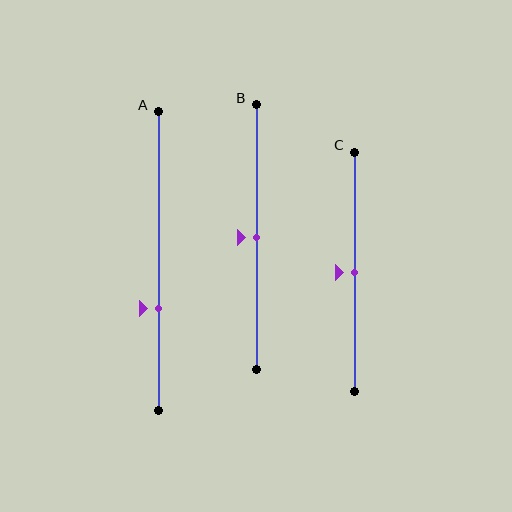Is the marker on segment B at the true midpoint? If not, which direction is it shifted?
Yes, the marker on segment B is at the true midpoint.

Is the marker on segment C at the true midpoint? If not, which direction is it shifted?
Yes, the marker on segment C is at the true midpoint.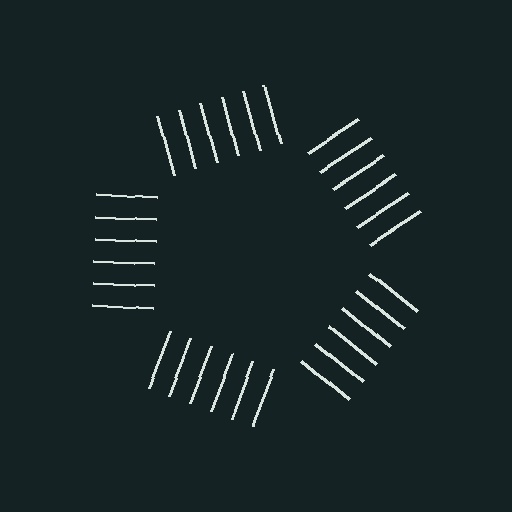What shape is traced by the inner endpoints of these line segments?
An illusory pentagon — the line segments terminate on its edges but no continuous stroke is drawn.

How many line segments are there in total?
30 — 6 along each of the 5 edges.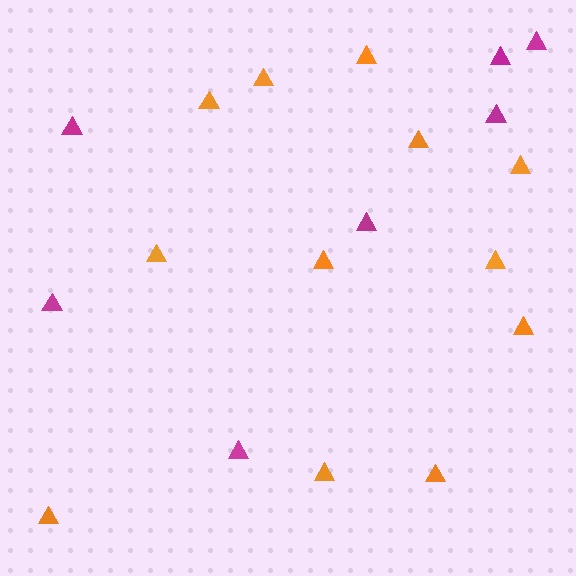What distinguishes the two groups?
There are 2 groups: one group of magenta triangles (7) and one group of orange triangles (12).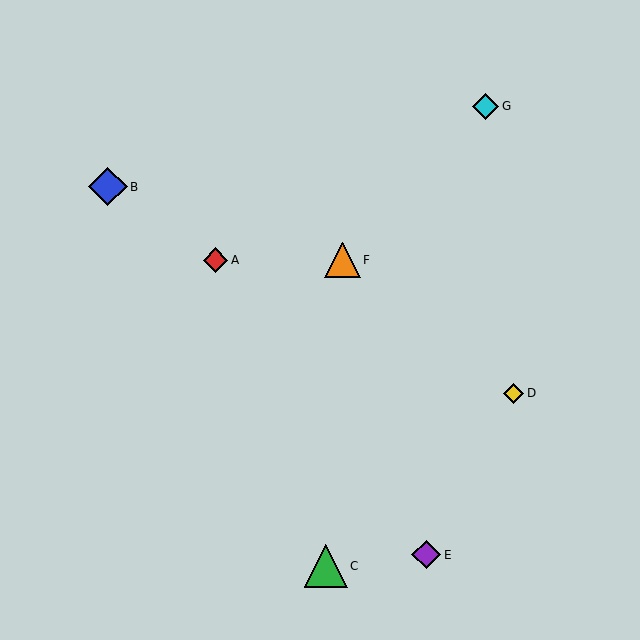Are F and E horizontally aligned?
No, F is at y≈260 and E is at y≈555.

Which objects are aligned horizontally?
Objects A, F are aligned horizontally.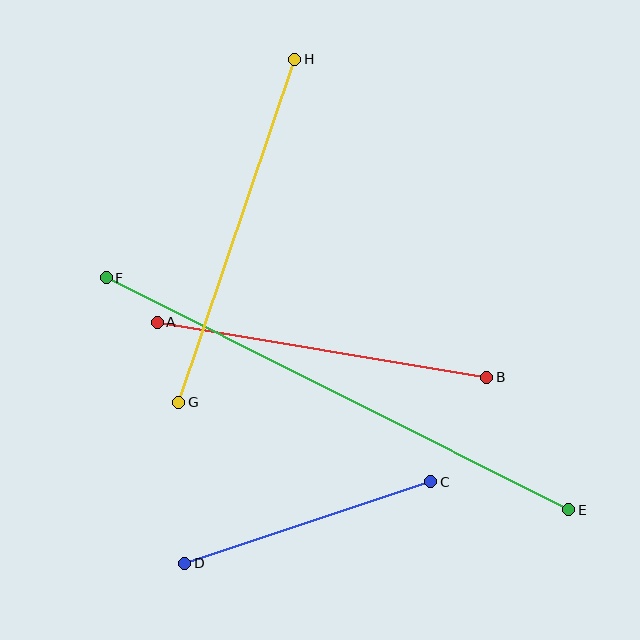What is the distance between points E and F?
The distance is approximately 517 pixels.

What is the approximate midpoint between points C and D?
The midpoint is at approximately (308, 522) pixels.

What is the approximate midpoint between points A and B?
The midpoint is at approximately (322, 350) pixels.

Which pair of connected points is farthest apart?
Points E and F are farthest apart.